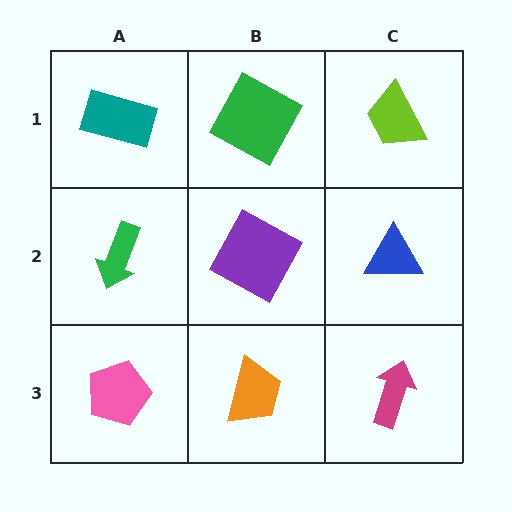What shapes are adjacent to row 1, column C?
A blue triangle (row 2, column C), a green square (row 1, column B).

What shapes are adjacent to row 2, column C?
A lime trapezoid (row 1, column C), a magenta arrow (row 3, column C), a purple square (row 2, column B).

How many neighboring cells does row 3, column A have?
2.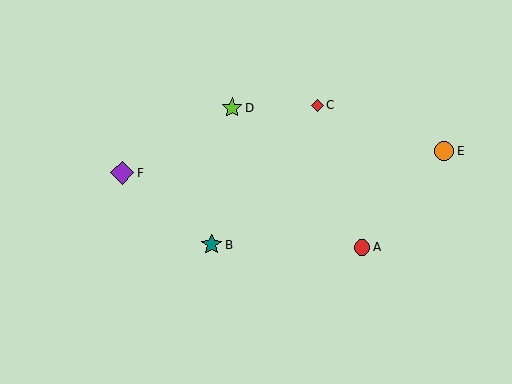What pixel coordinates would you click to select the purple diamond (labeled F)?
Click at (122, 173) to select the purple diamond F.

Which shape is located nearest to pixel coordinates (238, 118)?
The lime star (labeled D) at (232, 108) is nearest to that location.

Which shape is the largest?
The purple diamond (labeled F) is the largest.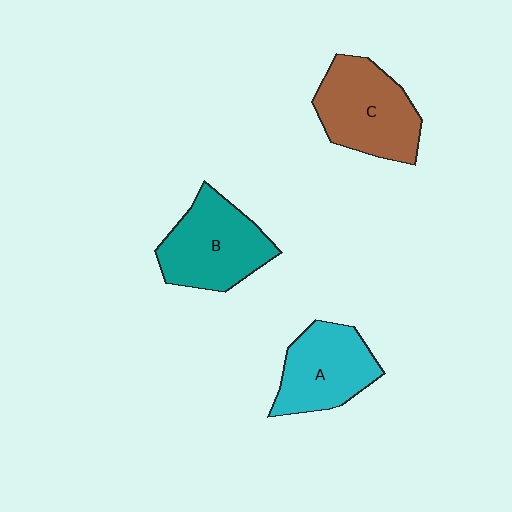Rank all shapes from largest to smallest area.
From largest to smallest: C (brown), B (teal), A (cyan).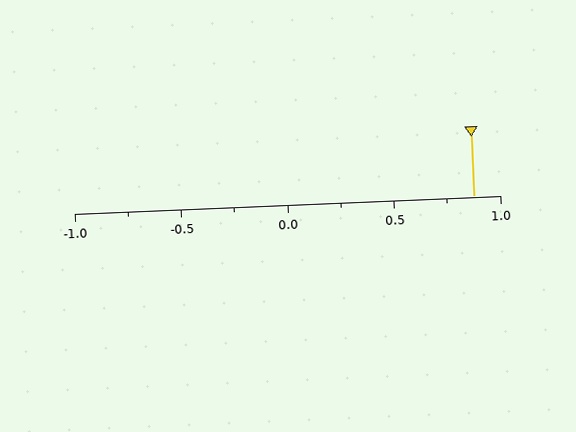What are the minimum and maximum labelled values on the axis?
The axis runs from -1.0 to 1.0.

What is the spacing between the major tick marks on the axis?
The major ticks are spaced 0.5 apart.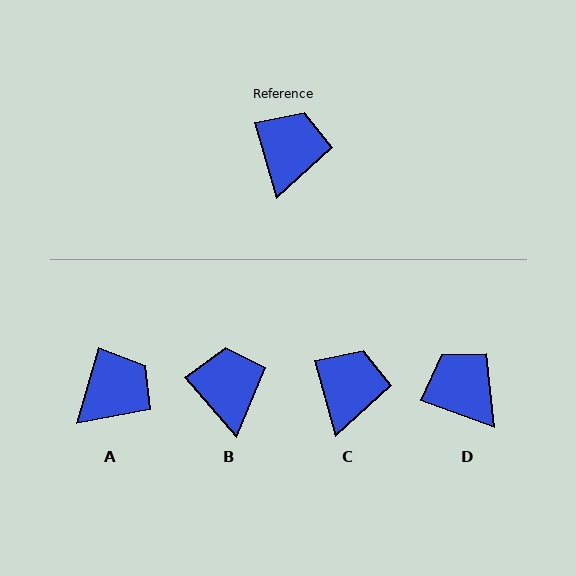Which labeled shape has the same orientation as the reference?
C.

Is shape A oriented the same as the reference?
No, it is off by about 31 degrees.